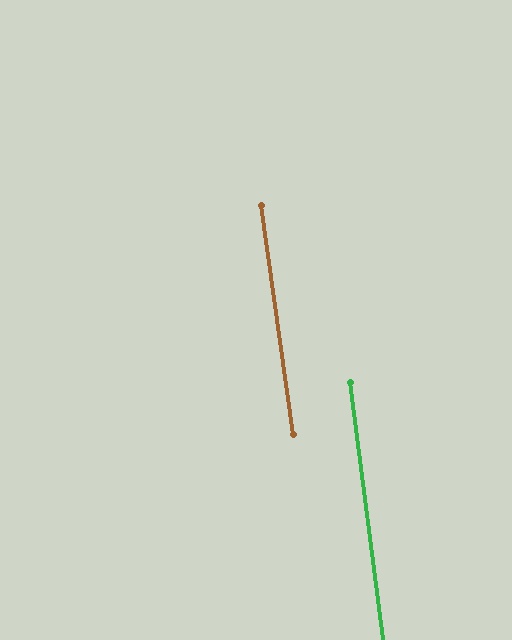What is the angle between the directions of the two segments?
Approximately 1 degree.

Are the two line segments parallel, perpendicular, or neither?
Parallel — their directions differ by only 0.6°.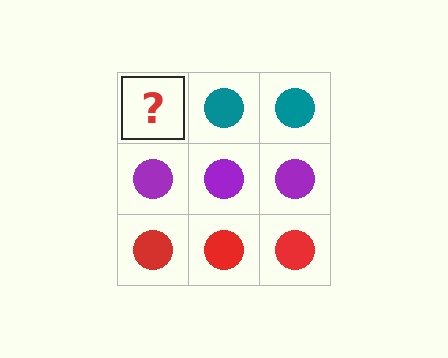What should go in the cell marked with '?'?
The missing cell should contain a teal circle.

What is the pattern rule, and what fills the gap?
The rule is that each row has a consistent color. The gap should be filled with a teal circle.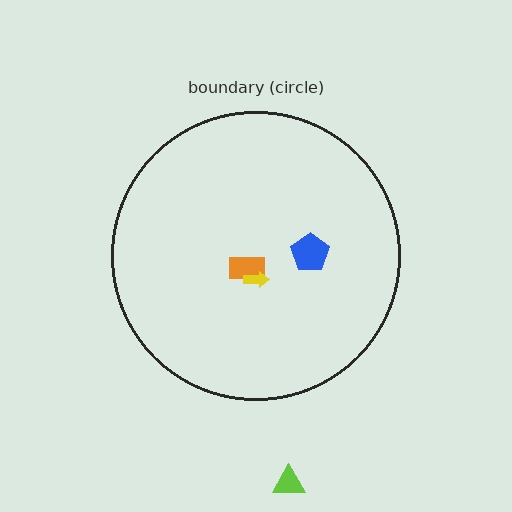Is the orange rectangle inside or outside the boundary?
Inside.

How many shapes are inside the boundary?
3 inside, 1 outside.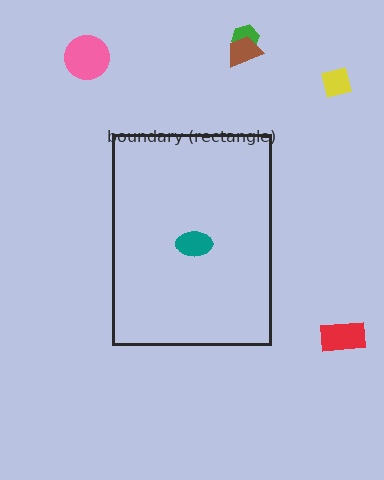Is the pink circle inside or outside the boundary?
Outside.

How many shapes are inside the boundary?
1 inside, 5 outside.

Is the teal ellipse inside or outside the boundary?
Inside.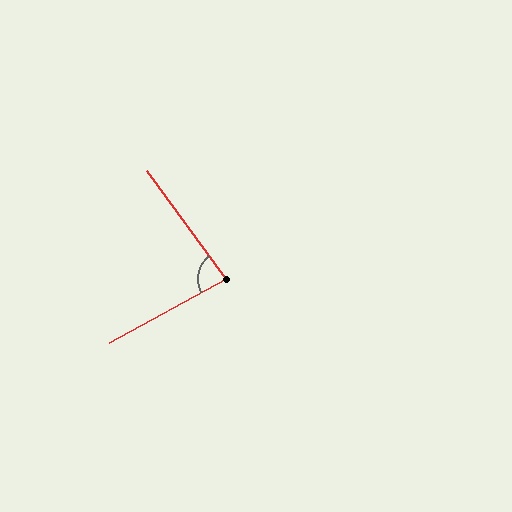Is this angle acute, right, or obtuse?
It is acute.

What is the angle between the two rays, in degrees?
Approximately 82 degrees.